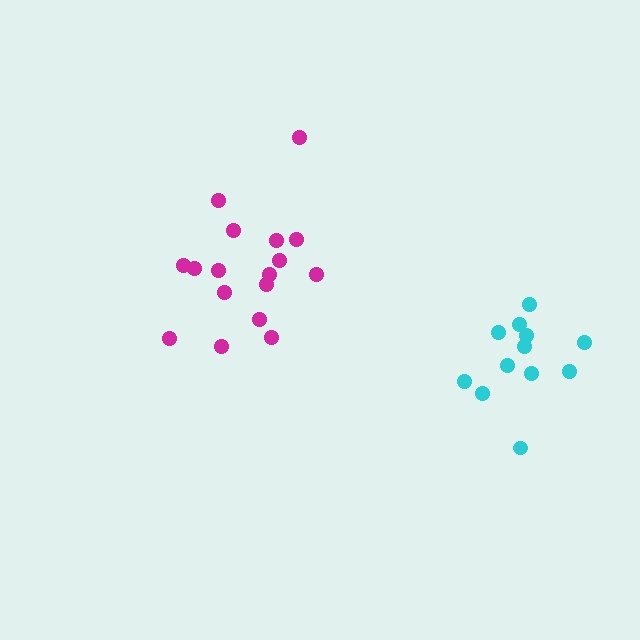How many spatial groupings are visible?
There are 2 spatial groupings.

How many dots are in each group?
Group 1: 12 dots, Group 2: 17 dots (29 total).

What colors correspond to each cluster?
The clusters are colored: cyan, magenta.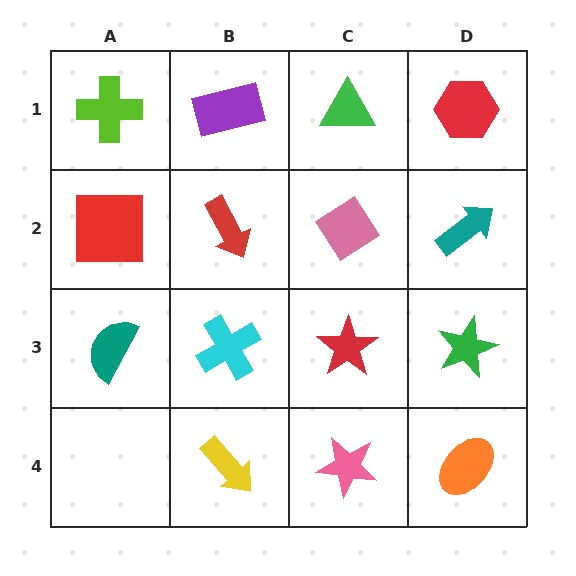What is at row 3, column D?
A green star.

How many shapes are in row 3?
4 shapes.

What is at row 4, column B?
A yellow arrow.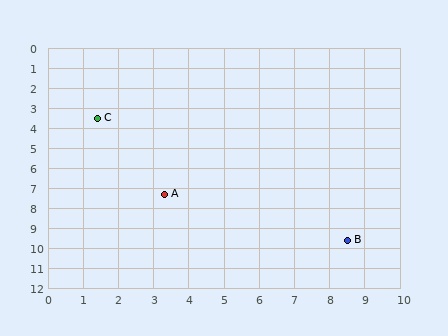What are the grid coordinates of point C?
Point C is at approximately (1.4, 3.5).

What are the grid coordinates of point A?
Point A is at approximately (3.3, 7.3).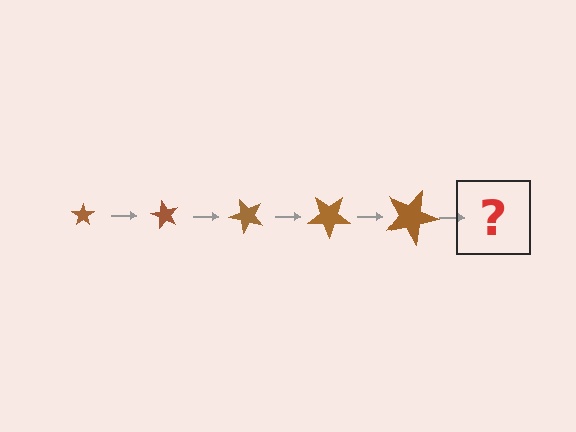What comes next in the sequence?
The next element should be a star, larger than the previous one and rotated 300 degrees from the start.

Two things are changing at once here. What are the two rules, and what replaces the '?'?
The two rules are that the star grows larger each step and it rotates 60 degrees each step. The '?' should be a star, larger than the previous one and rotated 300 degrees from the start.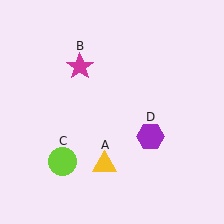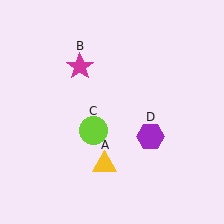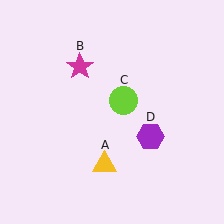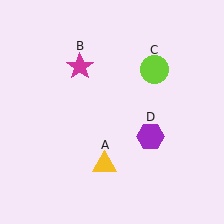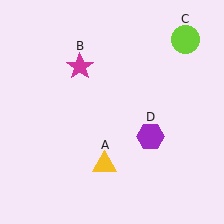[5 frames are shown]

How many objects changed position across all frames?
1 object changed position: lime circle (object C).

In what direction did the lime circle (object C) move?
The lime circle (object C) moved up and to the right.